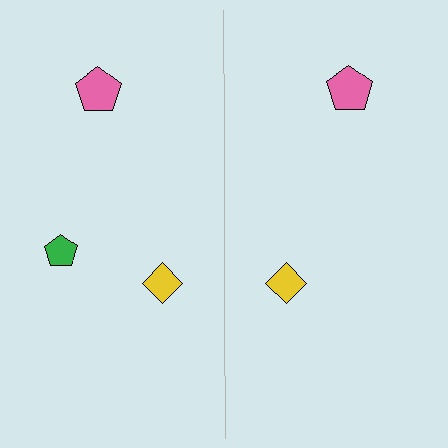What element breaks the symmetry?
A green pentagon is missing from the right side.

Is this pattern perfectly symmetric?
No, the pattern is not perfectly symmetric. A green pentagon is missing from the right side.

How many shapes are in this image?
There are 5 shapes in this image.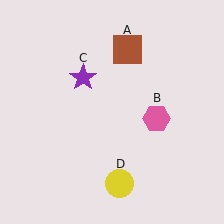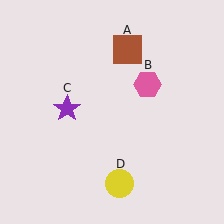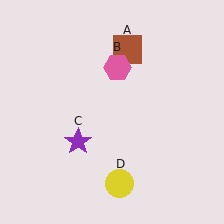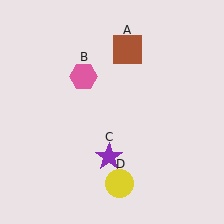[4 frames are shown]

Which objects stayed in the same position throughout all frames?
Brown square (object A) and yellow circle (object D) remained stationary.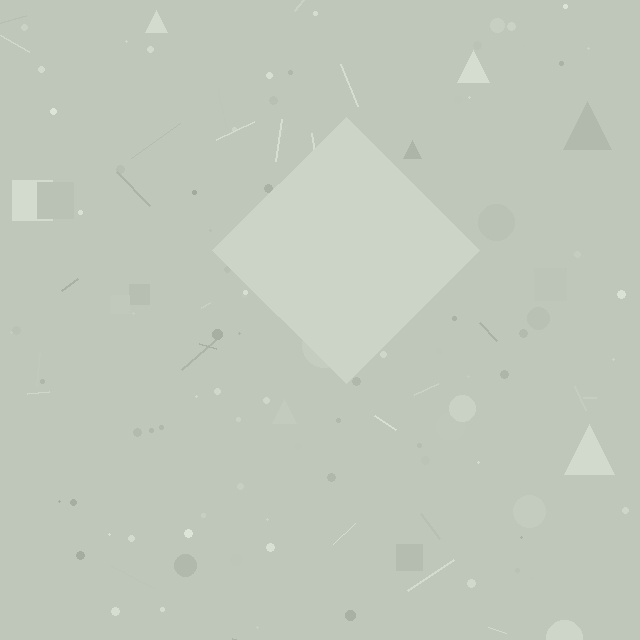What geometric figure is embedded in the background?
A diamond is embedded in the background.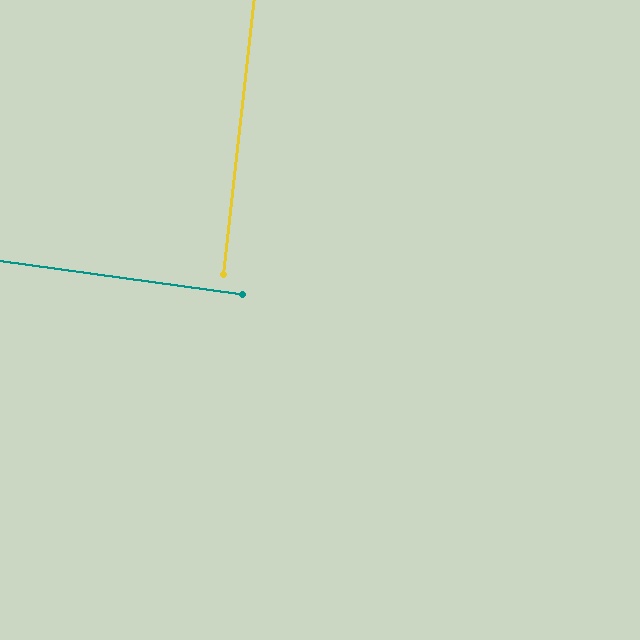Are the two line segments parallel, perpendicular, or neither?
Perpendicular — they meet at approximately 88°.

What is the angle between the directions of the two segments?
Approximately 88 degrees.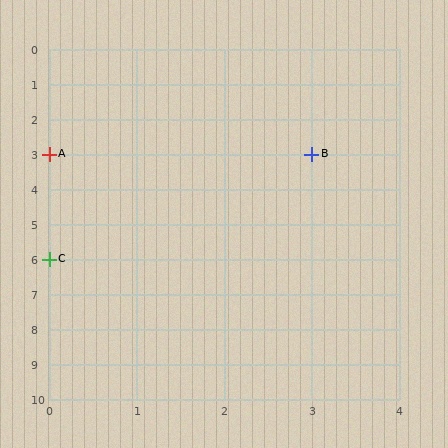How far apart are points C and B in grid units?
Points C and B are 3 columns and 3 rows apart (about 4.2 grid units diagonally).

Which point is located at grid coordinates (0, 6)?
Point C is at (0, 6).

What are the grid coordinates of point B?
Point B is at grid coordinates (3, 3).